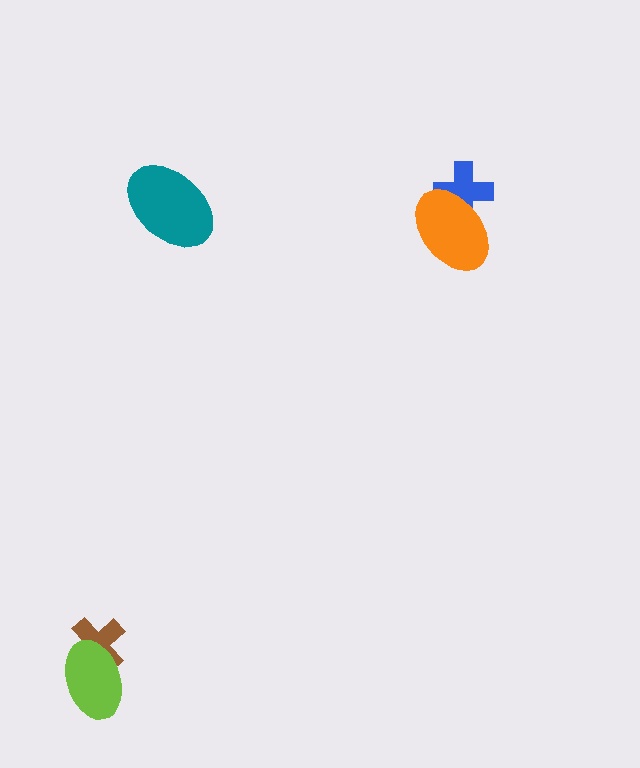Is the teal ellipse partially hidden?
No, no other shape covers it.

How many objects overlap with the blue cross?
1 object overlaps with the blue cross.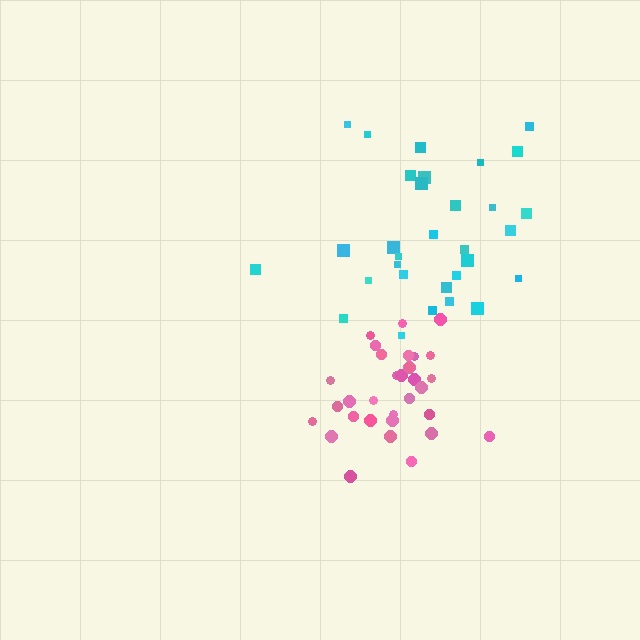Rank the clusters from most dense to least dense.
pink, cyan.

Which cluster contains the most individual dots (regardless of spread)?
Pink (32).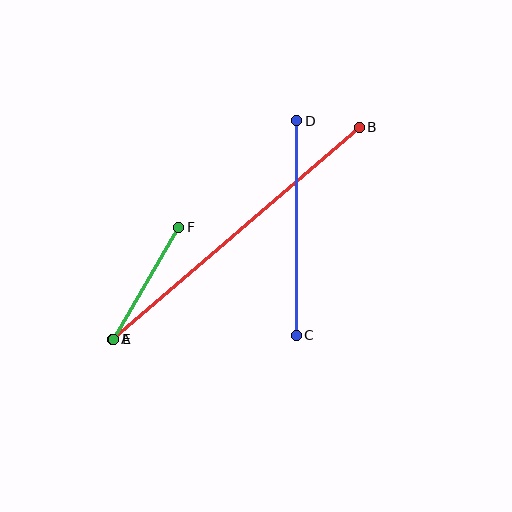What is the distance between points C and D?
The distance is approximately 214 pixels.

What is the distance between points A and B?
The distance is approximately 325 pixels.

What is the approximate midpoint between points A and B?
The midpoint is at approximately (236, 233) pixels.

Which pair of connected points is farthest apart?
Points A and B are farthest apart.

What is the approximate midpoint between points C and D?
The midpoint is at approximately (296, 228) pixels.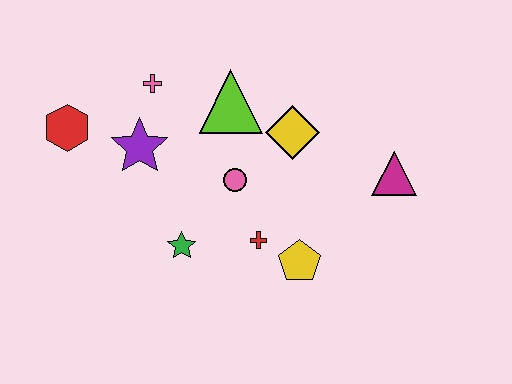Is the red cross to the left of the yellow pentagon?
Yes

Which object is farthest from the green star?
The magenta triangle is farthest from the green star.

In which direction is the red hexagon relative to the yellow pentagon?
The red hexagon is to the left of the yellow pentagon.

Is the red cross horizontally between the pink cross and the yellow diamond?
Yes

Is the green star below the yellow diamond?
Yes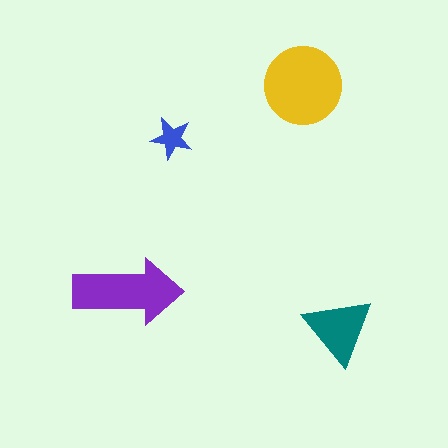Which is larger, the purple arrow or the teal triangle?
The purple arrow.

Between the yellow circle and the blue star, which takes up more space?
The yellow circle.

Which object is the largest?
The yellow circle.